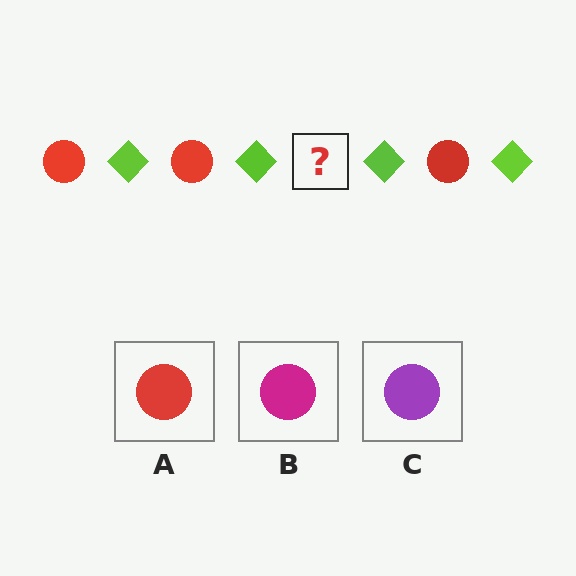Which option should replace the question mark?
Option A.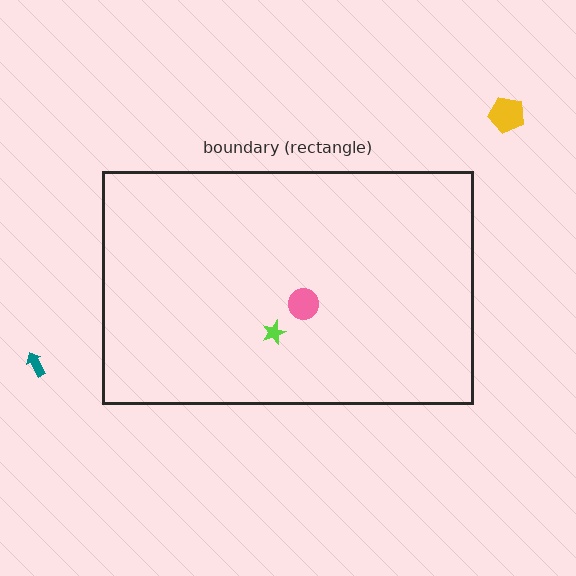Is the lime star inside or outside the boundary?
Inside.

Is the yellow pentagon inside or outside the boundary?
Outside.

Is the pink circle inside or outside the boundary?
Inside.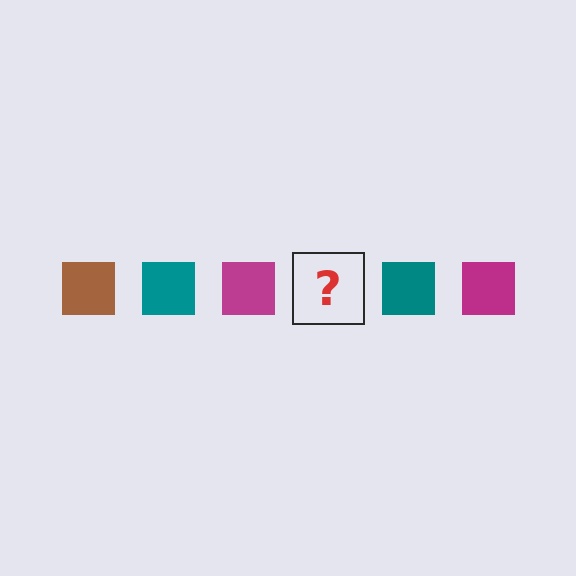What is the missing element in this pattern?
The missing element is a brown square.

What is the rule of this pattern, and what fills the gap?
The rule is that the pattern cycles through brown, teal, magenta squares. The gap should be filled with a brown square.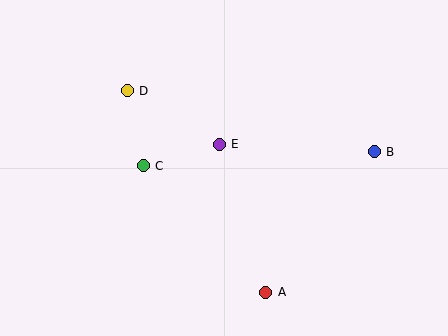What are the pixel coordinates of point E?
Point E is at (219, 144).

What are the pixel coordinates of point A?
Point A is at (266, 292).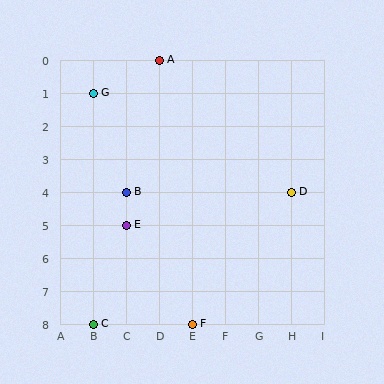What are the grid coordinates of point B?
Point B is at grid coordinates (C, 4).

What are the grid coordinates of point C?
Point C is at grid coordinates (B, 8).